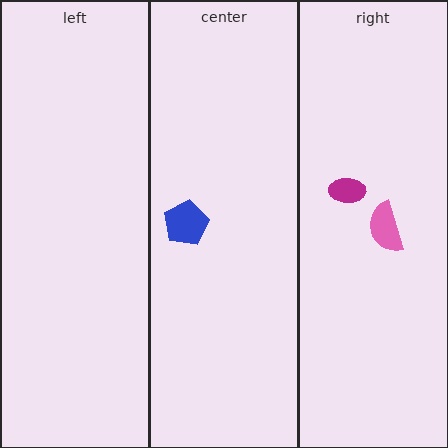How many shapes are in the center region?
1.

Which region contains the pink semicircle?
The right region.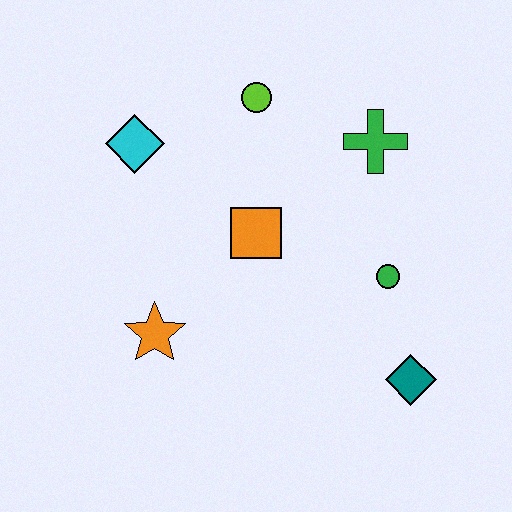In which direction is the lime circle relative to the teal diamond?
The lime circle is above the teal diamond.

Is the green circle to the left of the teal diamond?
Yes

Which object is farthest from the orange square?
The teal diamond is farthest from the orange square.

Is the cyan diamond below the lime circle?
Yes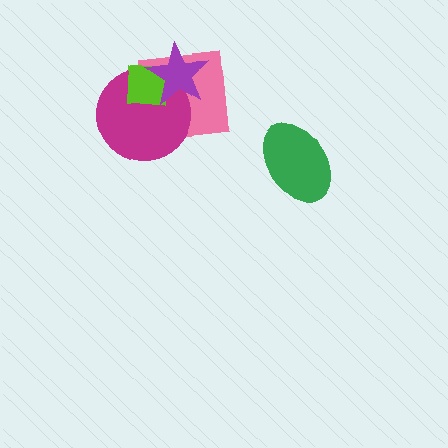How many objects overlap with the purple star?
3 objects overlap with the purple star.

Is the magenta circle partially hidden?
Yes, it is partially covered by another shape.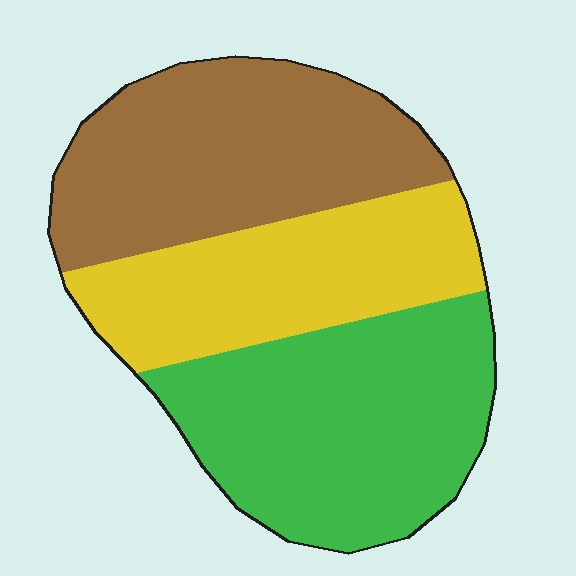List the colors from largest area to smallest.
From largest to smallest: green, brown, yellow.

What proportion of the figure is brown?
Brown covers roughly 35% of the figure.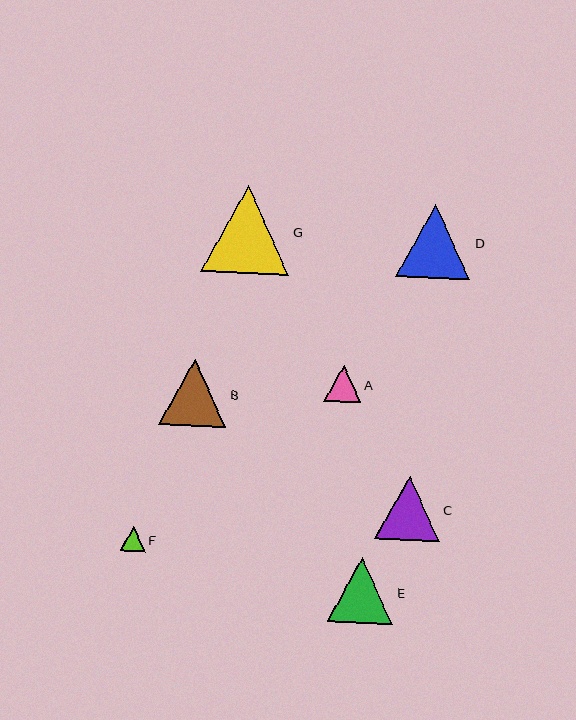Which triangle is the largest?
Triangle G is the largest with a size of approximately 88 pixels.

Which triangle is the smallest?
Triangle F is the smallest with a size of approximately 25 pixels.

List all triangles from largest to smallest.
From largest to smallest: G, D, B, E, C, A, F.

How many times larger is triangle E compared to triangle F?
Triangle E is approximately 2.6 times the size of triangle F.